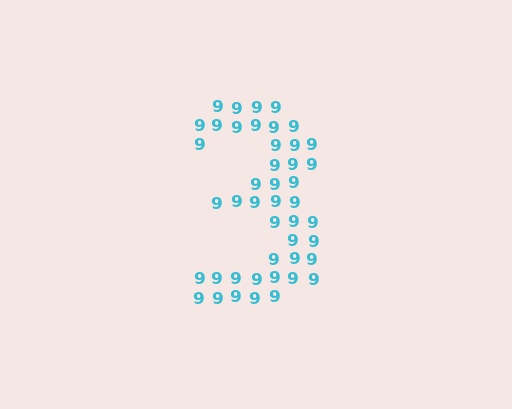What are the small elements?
The small elements are digit 9's.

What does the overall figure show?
The overall figure shows the digit 3.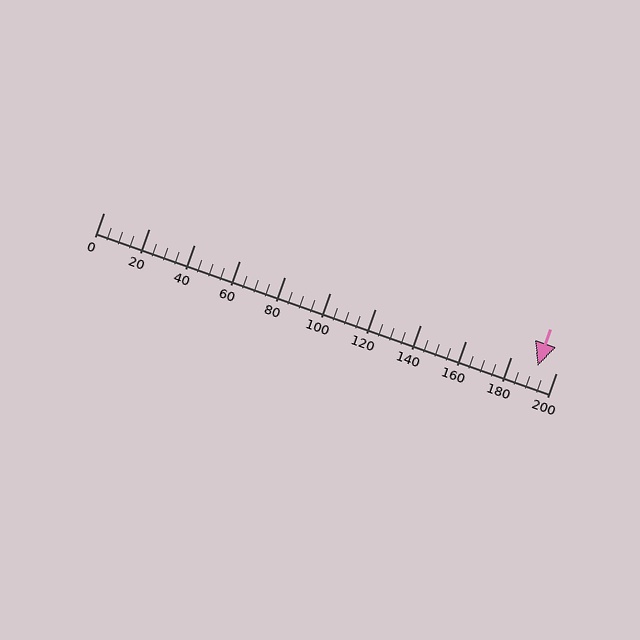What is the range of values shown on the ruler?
The ruler shows values from 0 to 200.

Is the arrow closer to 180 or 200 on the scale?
The arrow is closer to 200.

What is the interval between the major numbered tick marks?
The major tick marks are spaced 20 units apart.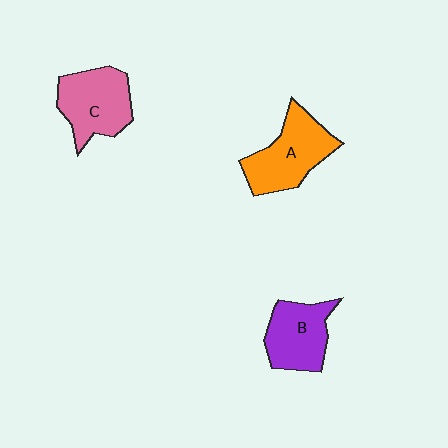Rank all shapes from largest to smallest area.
From largest to smallest: A (orange), C (pink), B (purple).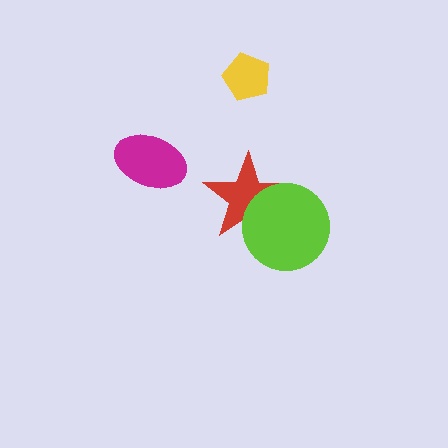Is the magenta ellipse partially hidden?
No, no other shape covers it.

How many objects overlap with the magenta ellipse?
0 objects overlap with the magenta ellipse.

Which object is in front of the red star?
The lime circle is in front of the red star.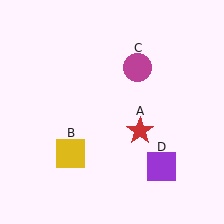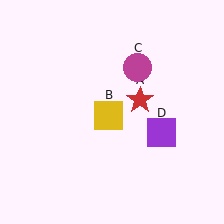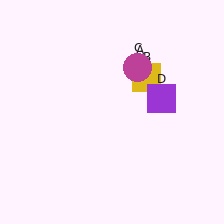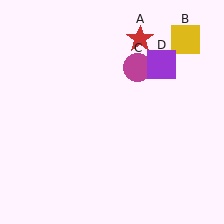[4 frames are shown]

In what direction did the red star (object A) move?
The red star (object A) moved up.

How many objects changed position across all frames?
3 objects changed position: red star (object A), yellow square (object B), purple square (object D).